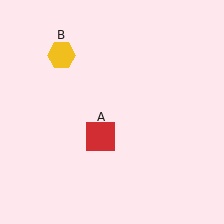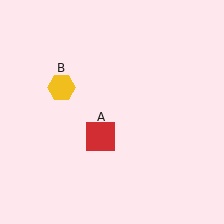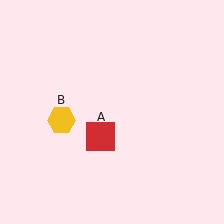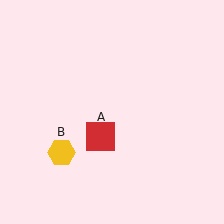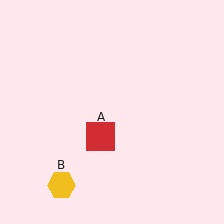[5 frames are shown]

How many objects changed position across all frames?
1 object changed position: yellow hexagon (object B).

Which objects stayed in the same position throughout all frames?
Red square (object A) remained stationary.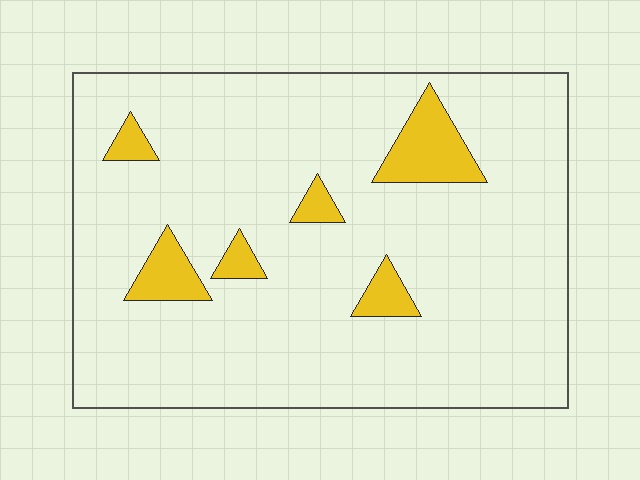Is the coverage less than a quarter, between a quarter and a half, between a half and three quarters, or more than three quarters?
Less than a quarter.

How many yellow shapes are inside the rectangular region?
6.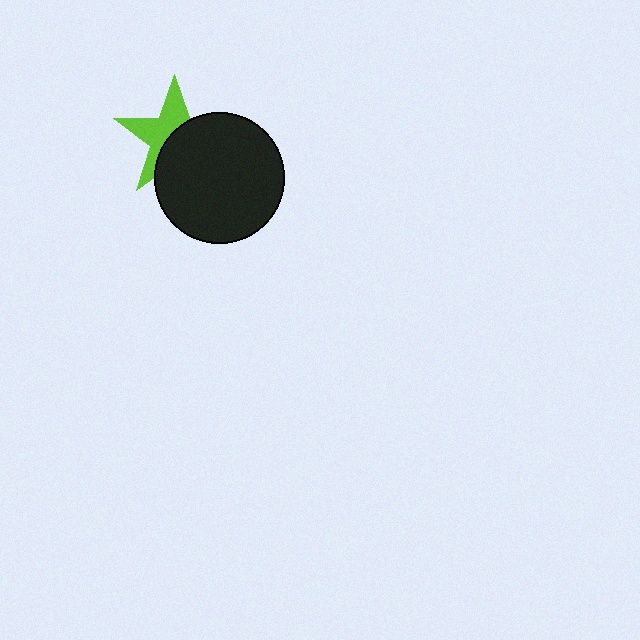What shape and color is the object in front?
The object in front is a black circle.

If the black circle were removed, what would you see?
You would see the complete lime star.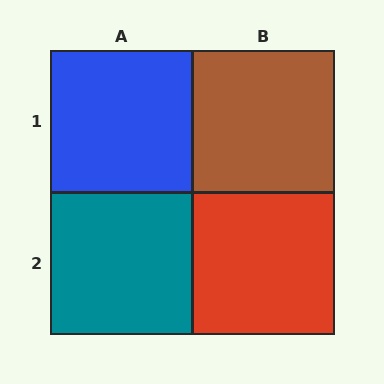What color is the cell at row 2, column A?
Teal.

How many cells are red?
1 cell is red.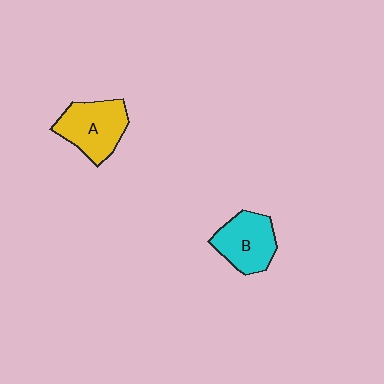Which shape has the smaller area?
Shape B (cyan).